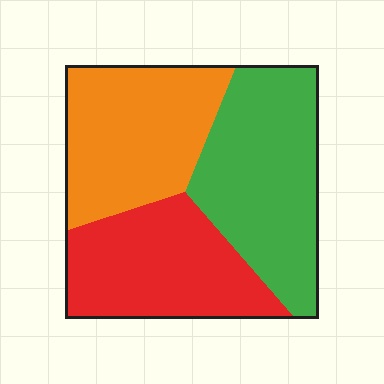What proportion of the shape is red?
Red covers 31% of the shape.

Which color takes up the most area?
Green, at roughly 35%.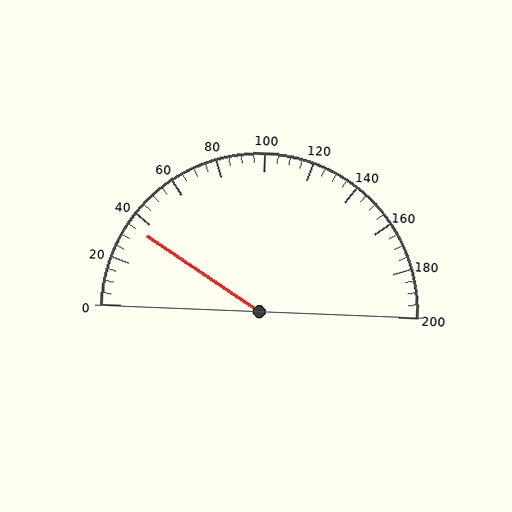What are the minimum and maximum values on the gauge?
The gauge ranges from 0 to 200.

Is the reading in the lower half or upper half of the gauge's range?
The reading is in the lower half of the range (0 to 200).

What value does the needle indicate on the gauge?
The needle indicates approximately 35.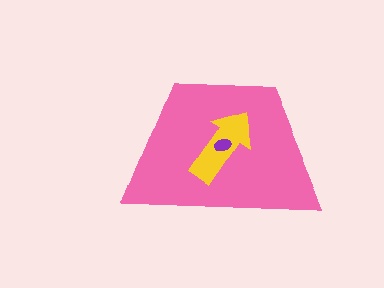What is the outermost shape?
The pink trapezoid.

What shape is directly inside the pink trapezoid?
The yellow arrow.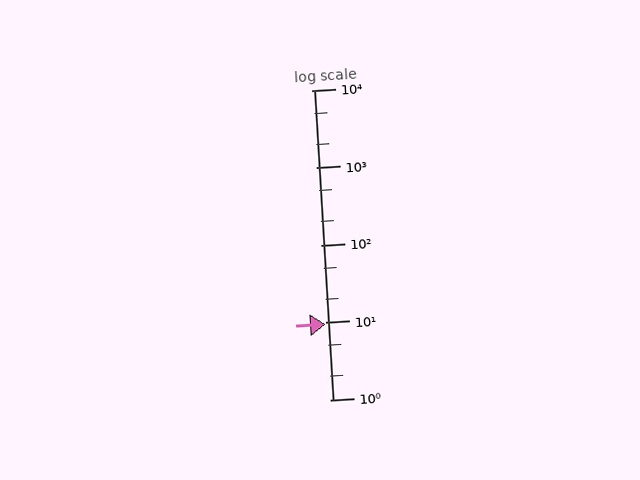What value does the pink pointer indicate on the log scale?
The pointer indicates approximately 9.5.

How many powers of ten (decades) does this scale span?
The scale spans 4 decades, from 1 to 10000.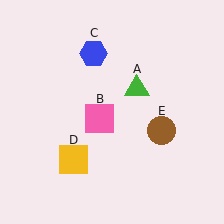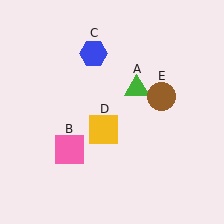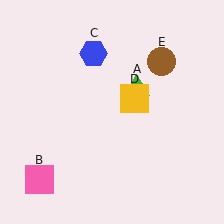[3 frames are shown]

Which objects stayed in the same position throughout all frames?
Green triangle (object A) and blue hexagon (object C) remained stationary.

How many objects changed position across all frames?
3 objects changed position: pink square (object B), yellow square (object D), brown circle (object E).